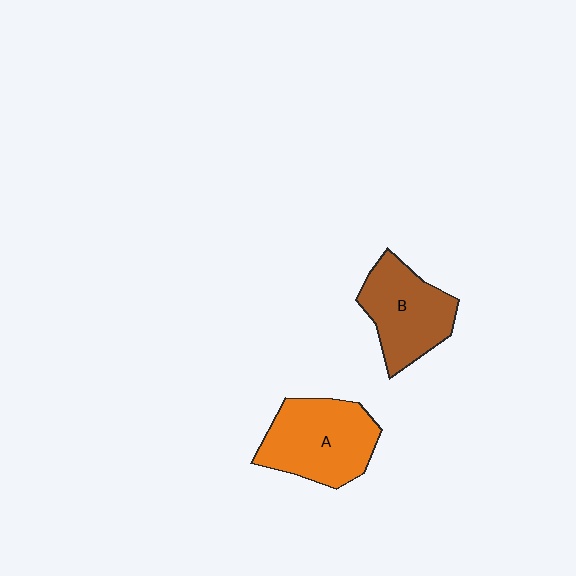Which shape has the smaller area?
Shape B (brown).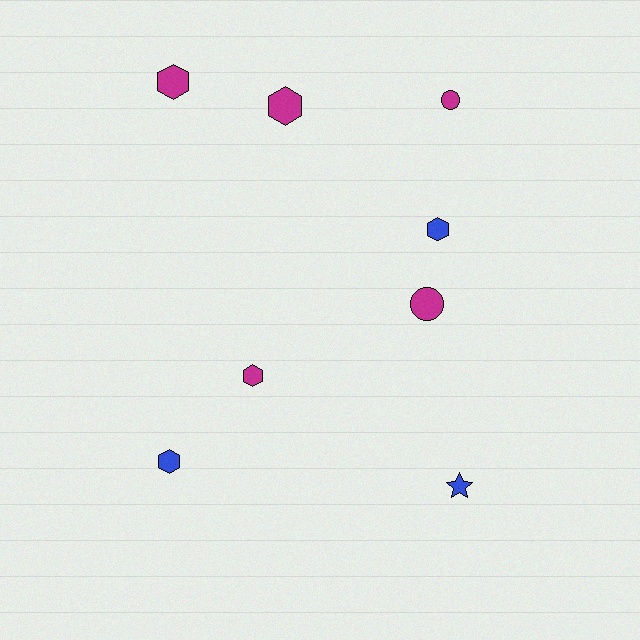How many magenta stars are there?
There are no magenta stars.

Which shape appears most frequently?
Hexagon, with 5 objects.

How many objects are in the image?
There are 8 objects.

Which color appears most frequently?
Magenta, with 5 objects.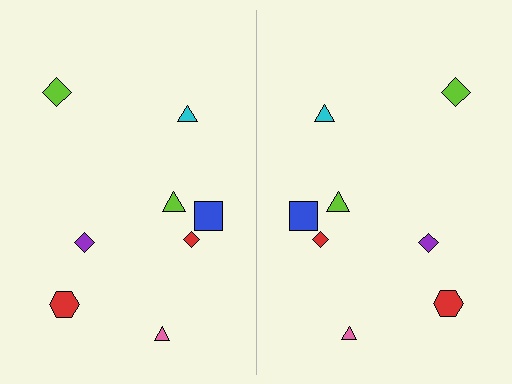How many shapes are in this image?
There are 16 shapes in this image.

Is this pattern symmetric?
Yes, this pattern has bilateral (reflection) symmetry.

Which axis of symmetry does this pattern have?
The pattern has a vertical axis of symmetry running through the center of the image.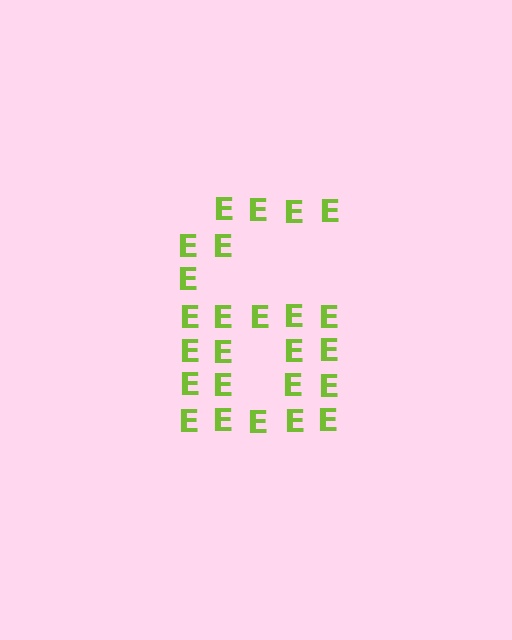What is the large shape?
The large shape is the digit 6.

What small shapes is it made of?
It is made of small letter E's.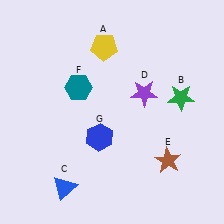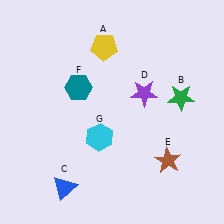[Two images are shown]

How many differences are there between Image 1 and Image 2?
There is 1 difference between the two images.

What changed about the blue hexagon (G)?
In Image 1, G is blue. In Image 2, it changed to cyan.